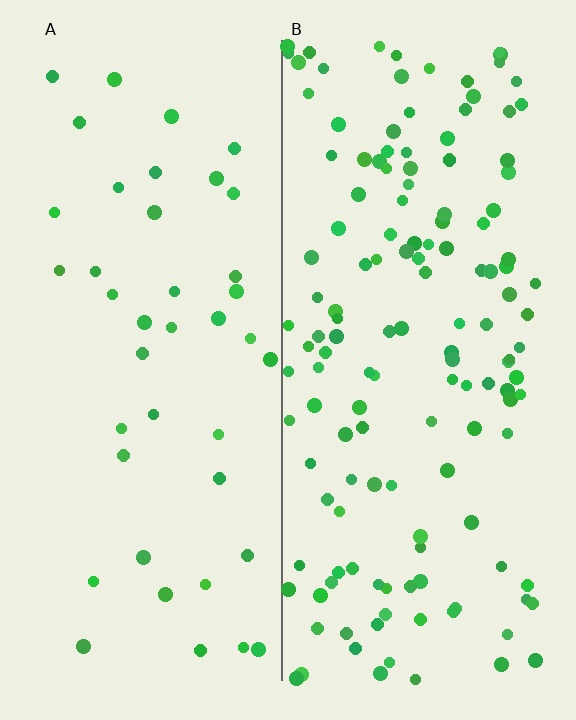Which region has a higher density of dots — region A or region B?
B (the right).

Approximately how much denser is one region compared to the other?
Approximately 3.5× — region B over region A.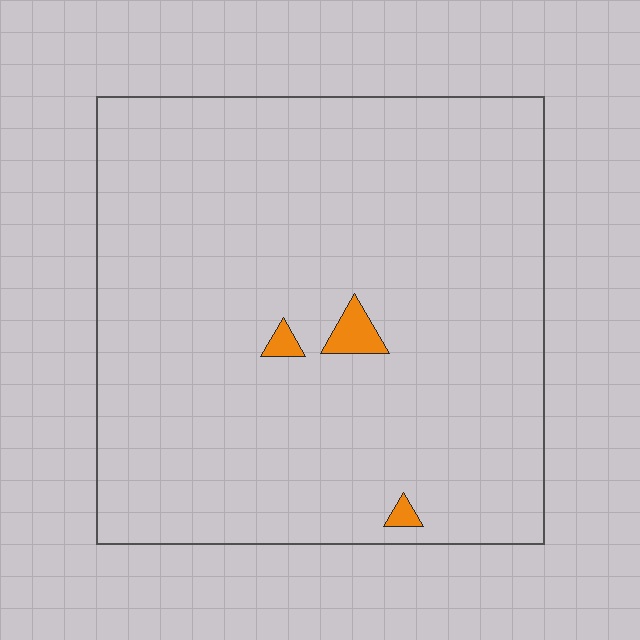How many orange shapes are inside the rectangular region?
3.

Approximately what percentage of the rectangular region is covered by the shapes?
Approximately 0%.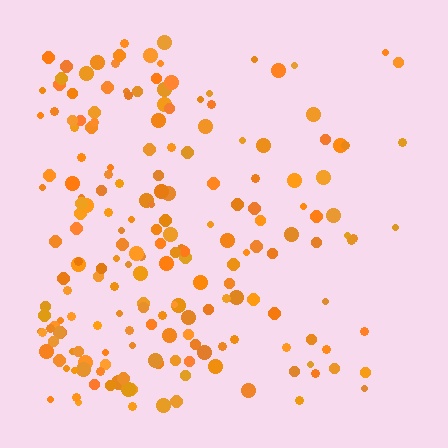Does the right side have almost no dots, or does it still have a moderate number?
Still a moderate number, just noticeably fewer than the left.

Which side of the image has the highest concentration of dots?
The left.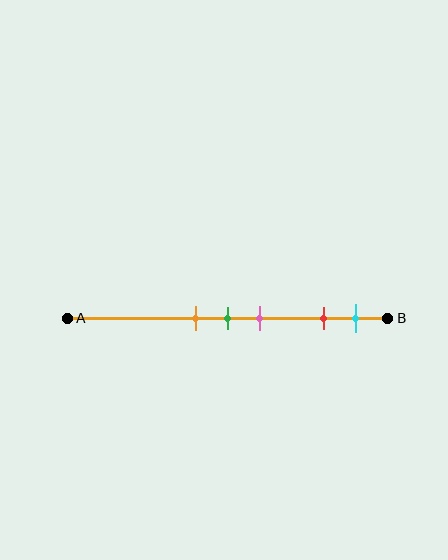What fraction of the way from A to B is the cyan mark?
The cyan mark is approximately 90% (0.9) of the way from A to B.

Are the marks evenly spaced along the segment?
No, the marks are not evenly spaced.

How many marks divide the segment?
There are 5 marks dividing the segment.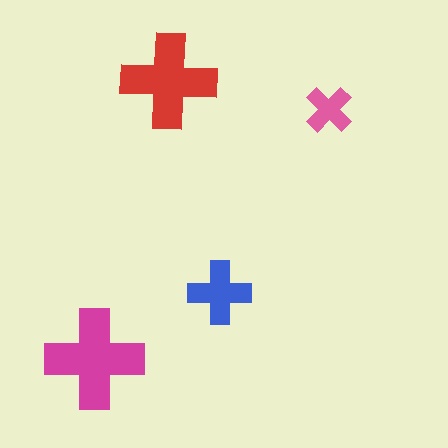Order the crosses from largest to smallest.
the magenta one, the red one, the blue one, the pink one.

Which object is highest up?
The red cross is topmost.